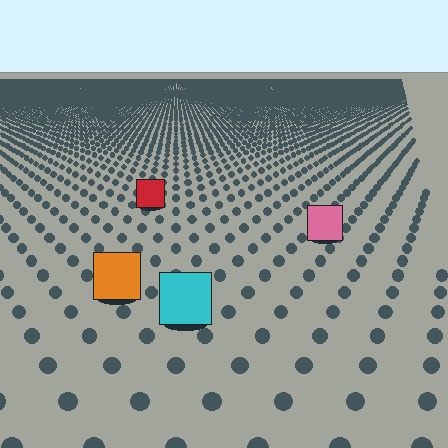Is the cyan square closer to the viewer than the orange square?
Yes. The cyan square is closer — you can tell from the texture gradient: the ground texture is coarser near it.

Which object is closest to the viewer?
The cyan square is closest. The texture marks near it are larger and more spread out.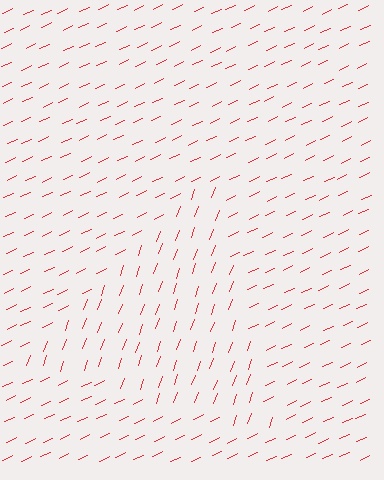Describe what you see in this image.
The image is filled with small red line segments. A triangle region in the image has lines oriented differently from the surrounding lines, creating a visible texture boundary.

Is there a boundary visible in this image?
Yes, there is a texture boundary formed by a change in line orientation.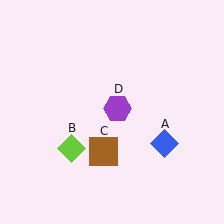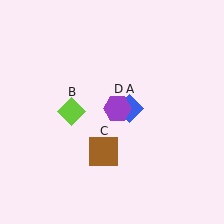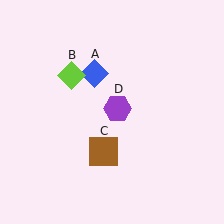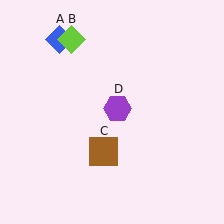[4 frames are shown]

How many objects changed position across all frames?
2 objects changed position: blue diamond (object A), lime diamond (object B).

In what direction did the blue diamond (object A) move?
The blue diamond (object A) moved up and to the left.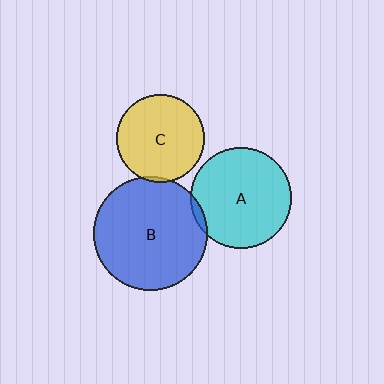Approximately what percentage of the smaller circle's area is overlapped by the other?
Approximately 5%.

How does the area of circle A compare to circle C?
Approximately 1.3 times.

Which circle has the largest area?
Circle B (blue).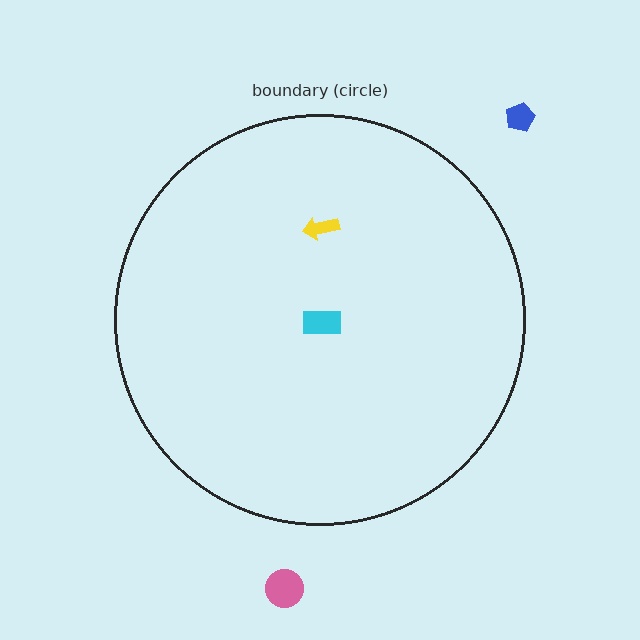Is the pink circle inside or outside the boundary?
Outside.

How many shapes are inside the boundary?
2 inside, 2 outside.